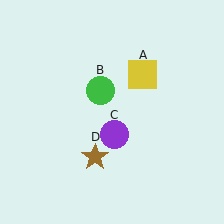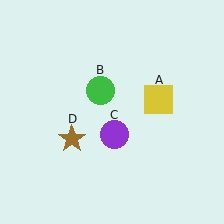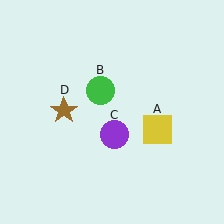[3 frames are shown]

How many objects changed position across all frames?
2 objects changed position: yellow square (object A), brown star (object D).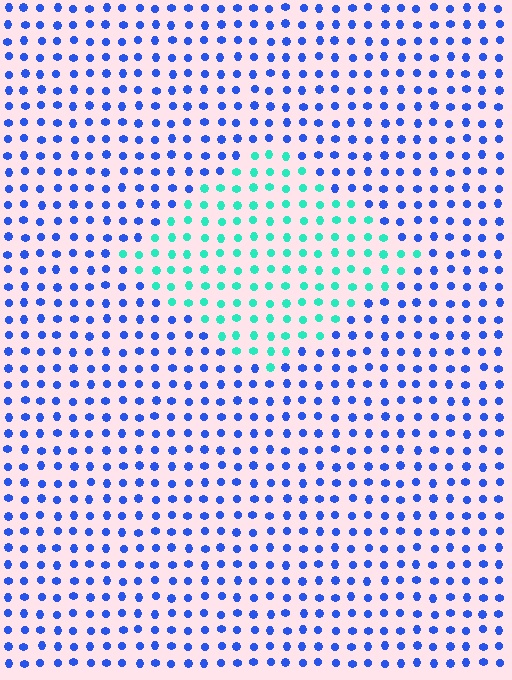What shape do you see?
I see a diamond.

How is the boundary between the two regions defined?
The boundary is defined purely by a slight shift in hue (about 61 degrees). Spacing, size, and orientation are identical on both sides.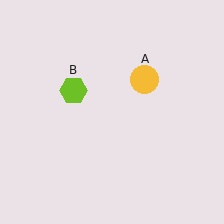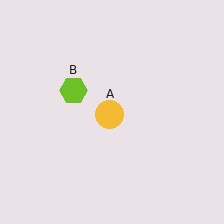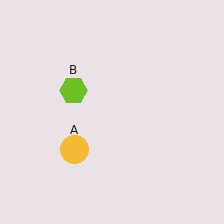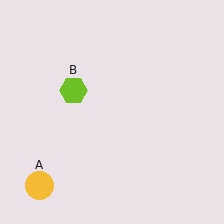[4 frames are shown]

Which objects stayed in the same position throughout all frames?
Lime hexagon (object B) remained stationary.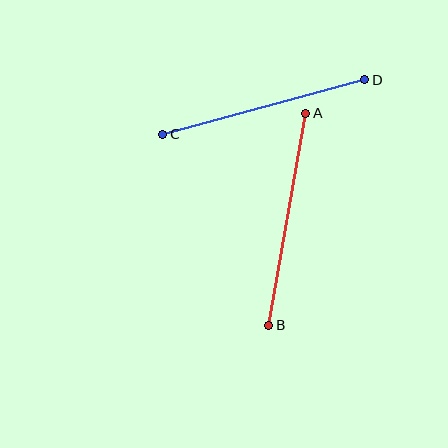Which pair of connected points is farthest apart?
Points A and B are farthest apart.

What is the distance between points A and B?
The distance is approximately 216 pixels.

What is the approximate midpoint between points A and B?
The midpoint is at approximately (287, 219) pixels.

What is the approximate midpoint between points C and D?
The midpoint is at approximately (264, 107) pixels.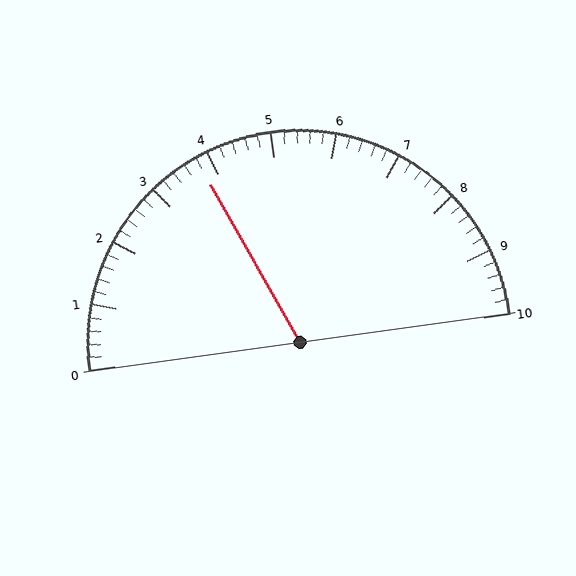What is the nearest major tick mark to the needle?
The nearest major tick mark is 4.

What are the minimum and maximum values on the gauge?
The gauge ranges from 0 to 10.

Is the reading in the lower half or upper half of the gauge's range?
The reading is in the lower half of the range (0 to 10).